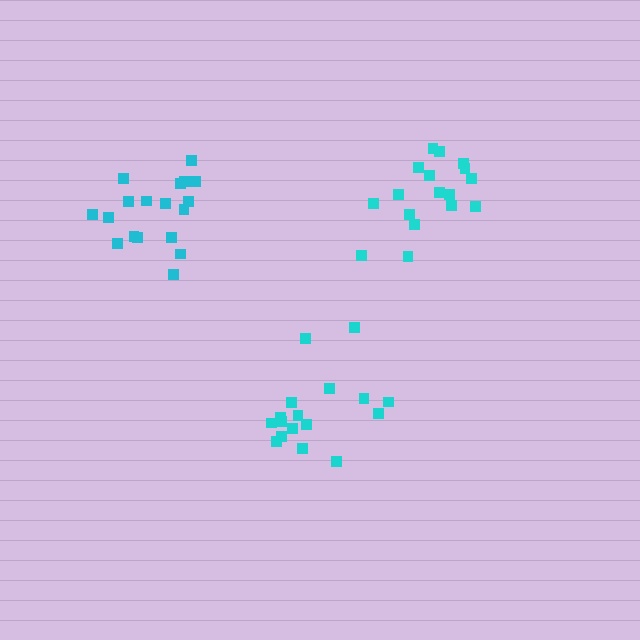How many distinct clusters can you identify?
There are 3 distinct clusters.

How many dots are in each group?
Group 1: 17 dots, Group 2: 17 dots, Group 3: 18 dots (52 total).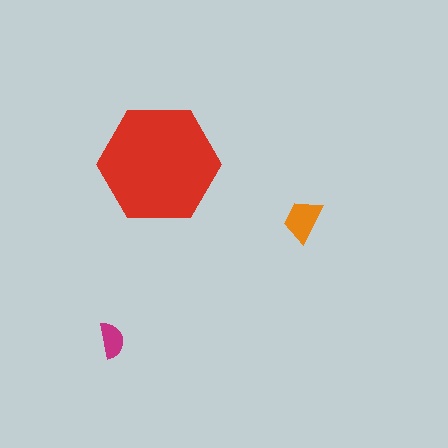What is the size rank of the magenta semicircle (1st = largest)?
3rd.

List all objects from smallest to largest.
The magenta semicircle, the orange trapezoid, the red hexagon.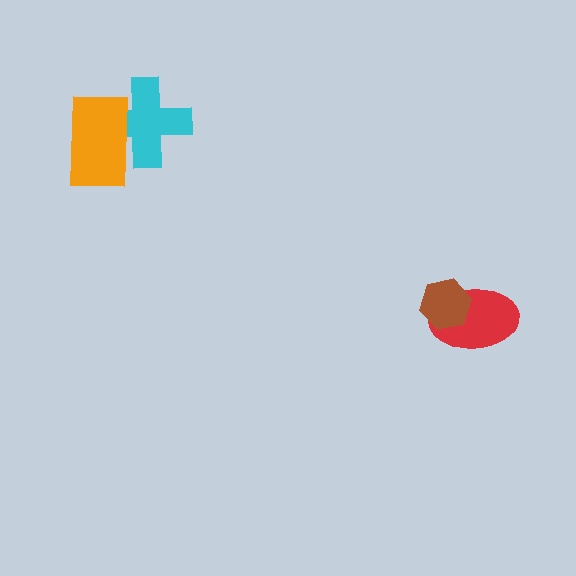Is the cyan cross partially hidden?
Yes, it is partially covered by another shape.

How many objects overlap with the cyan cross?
1 object overlaps with the cyan cross.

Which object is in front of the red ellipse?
The brown hexagon is in front of the red ellipse.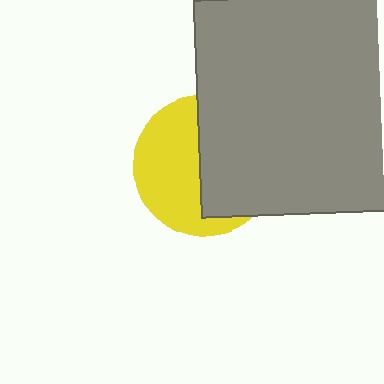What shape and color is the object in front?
The object in front is a gray rectangle.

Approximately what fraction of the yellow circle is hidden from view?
Roughly 51% of the yellow circle is hidden behind the gray rectangle.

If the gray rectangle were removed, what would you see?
You would see the complete yellow circle.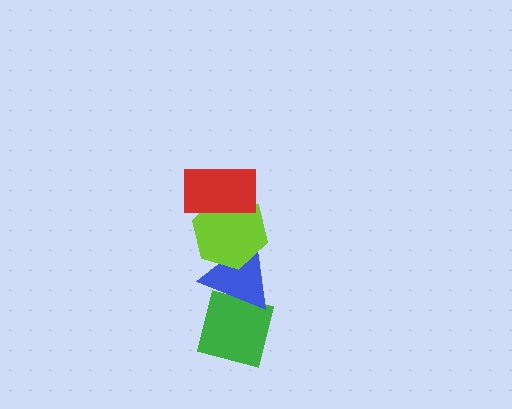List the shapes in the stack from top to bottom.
From top to bottom: the red rectangle, the lime hexagon, the blue triangle, the green square.